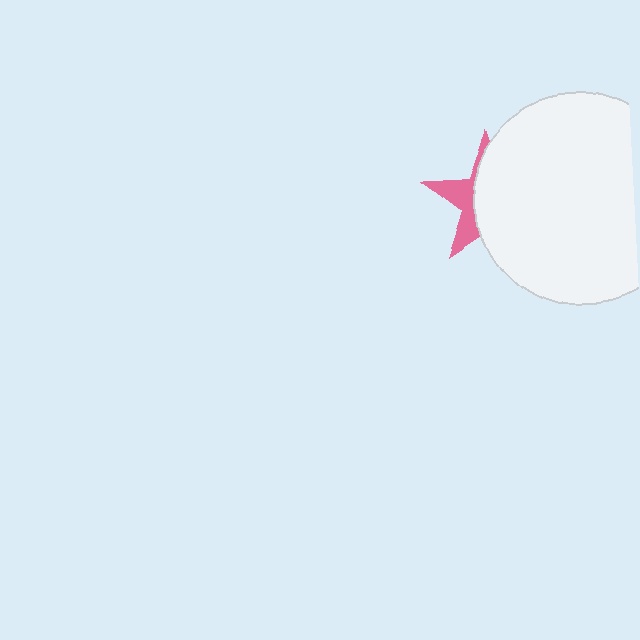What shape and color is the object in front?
The object in front is a white circle.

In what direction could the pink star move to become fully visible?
The pink star could move left. That would shift it out from behind the white circle entirely.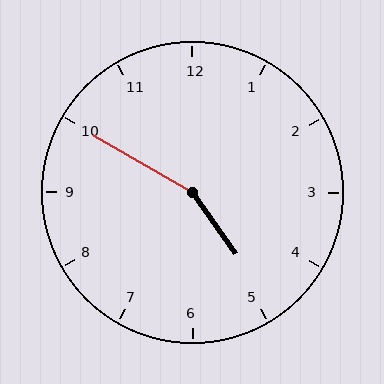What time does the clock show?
4:50.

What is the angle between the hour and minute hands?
Approximately 155 degrees.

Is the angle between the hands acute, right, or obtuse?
It is obtuse.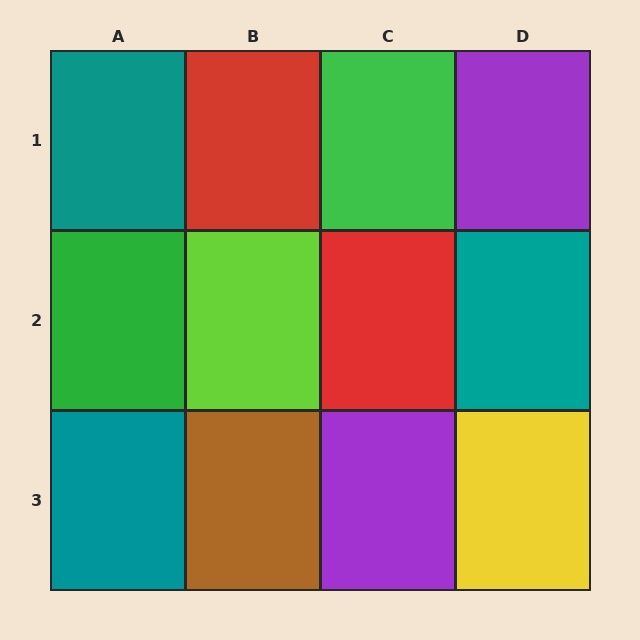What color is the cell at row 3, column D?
Yellow.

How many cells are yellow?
1 cell is yellow.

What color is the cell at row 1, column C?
Green.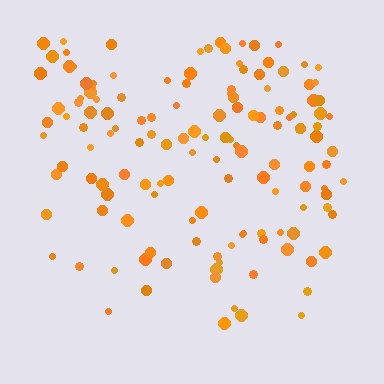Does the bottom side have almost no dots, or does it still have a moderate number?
Still a moderate number, just noticeably fewer than the top.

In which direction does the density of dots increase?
From bottom to top, with the top side densest.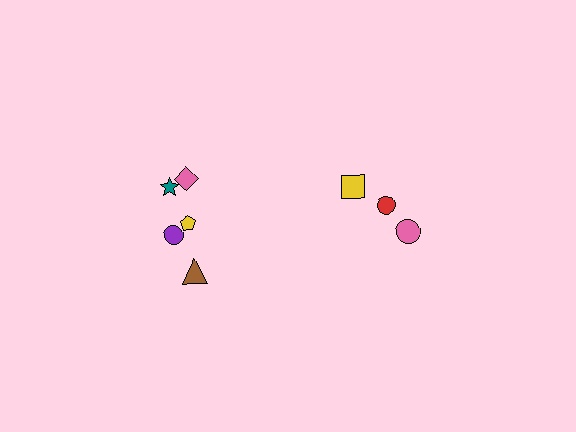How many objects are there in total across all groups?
There are 8 objects.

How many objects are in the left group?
There are 5 objects.